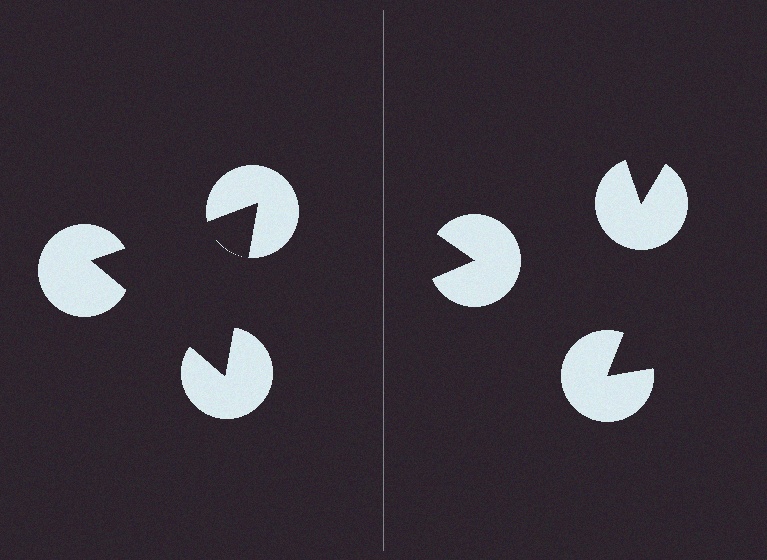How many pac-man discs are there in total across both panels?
6 — 3 on each side.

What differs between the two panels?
The pac-man discs are positioned identically on both sides; only the wedge orientations differ. On the left they align to a triangle; on the right they are misaligned.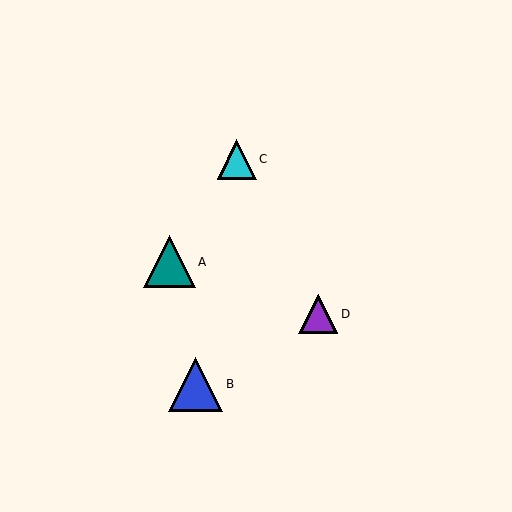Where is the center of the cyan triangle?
The center of the cyan triangle is at (237, 159).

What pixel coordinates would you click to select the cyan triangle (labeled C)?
Click at (237, 159) to select the cyan triangle C.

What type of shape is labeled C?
Shape C is a cyan triangle.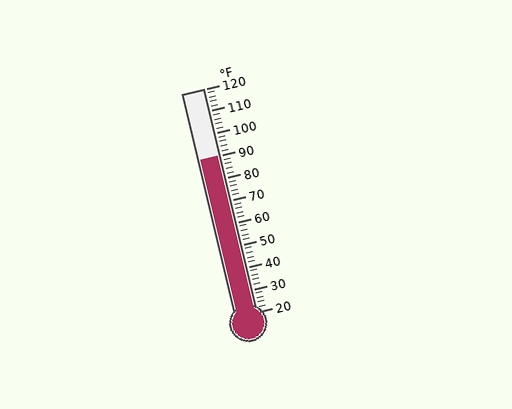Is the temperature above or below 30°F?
The temperature is above 30°F.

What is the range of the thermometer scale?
The thermometer scale ranges from 20°F to 120°F.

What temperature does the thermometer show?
The thermometer shows approximately 90°F.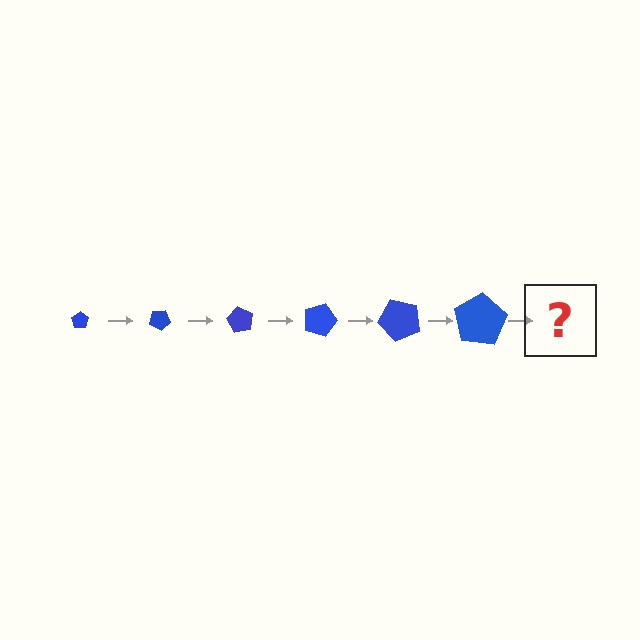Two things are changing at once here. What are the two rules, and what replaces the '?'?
The two rules are that the pentagon grows larger each step and it rotates 30 degrees each step. The '?' should be a pentagon, larger than the previous one and rotated 180 degrees from the start.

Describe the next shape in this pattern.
It should be a pentagon, larger than the previous one and rotated 180 degrees from the start.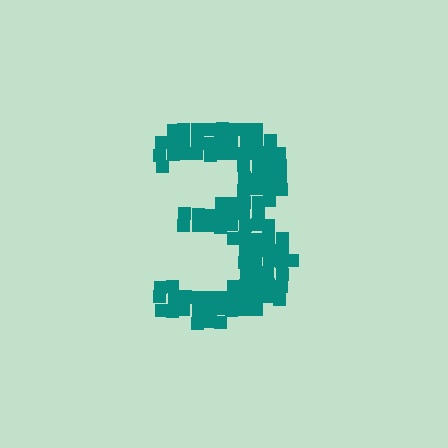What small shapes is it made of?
It is made of small squares.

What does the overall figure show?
The overall figure shows the digit 3.